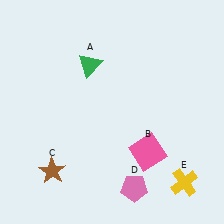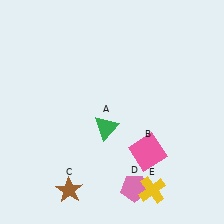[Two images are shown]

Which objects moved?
The objects that moved are: the green triangle (A), the brown star (C), the yellow cross (E).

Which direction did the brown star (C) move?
The brown star (C) moved down.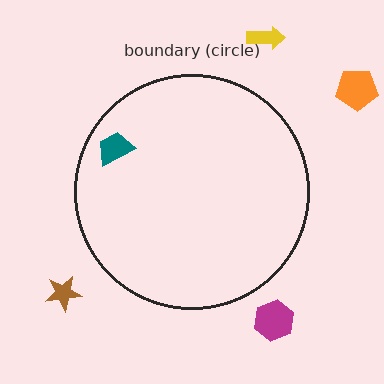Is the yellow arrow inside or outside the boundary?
Outside.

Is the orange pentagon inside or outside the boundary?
Outside.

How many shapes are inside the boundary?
1 inside, 4 outside.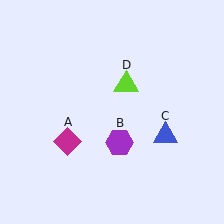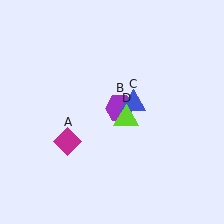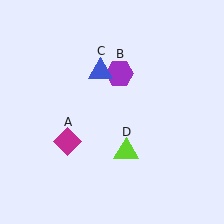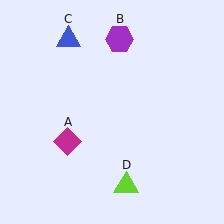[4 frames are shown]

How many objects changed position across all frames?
3 objects changed position: purple hexagon (object B), blue triangle (object C), lime triangle (object D).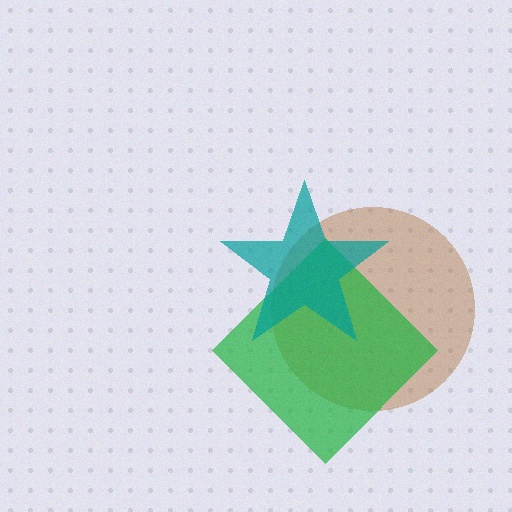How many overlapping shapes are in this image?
There are 3 overlapping shapes in the image.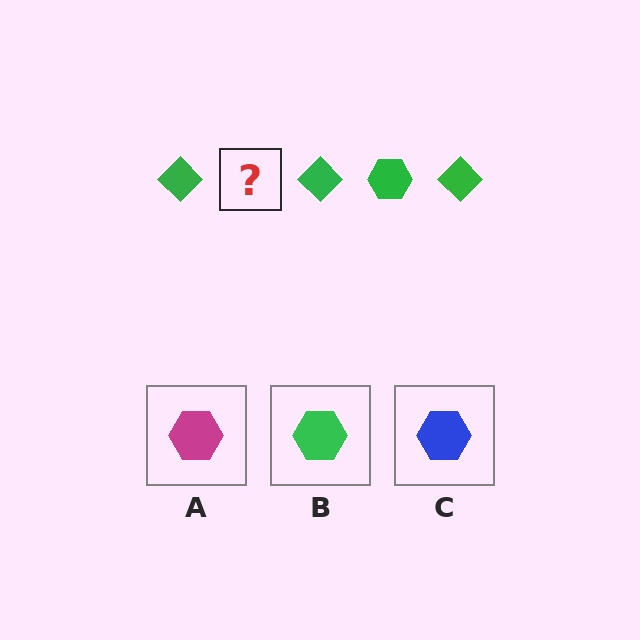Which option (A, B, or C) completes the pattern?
B.